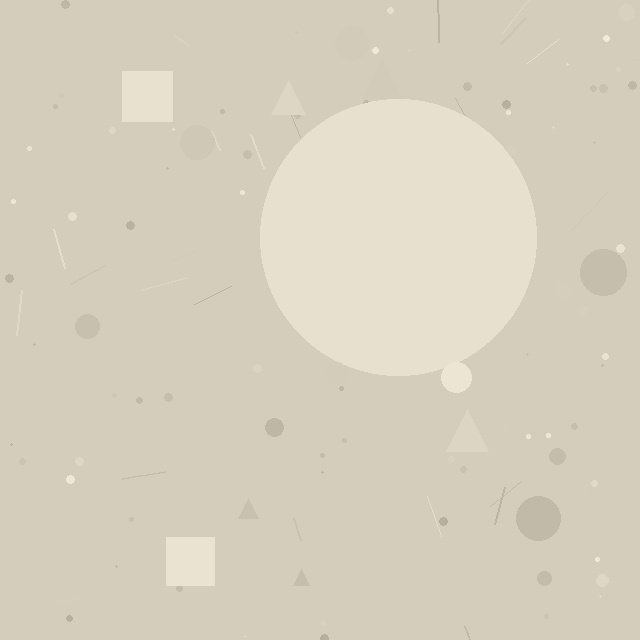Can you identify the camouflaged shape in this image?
The camouflaged shape is a circle.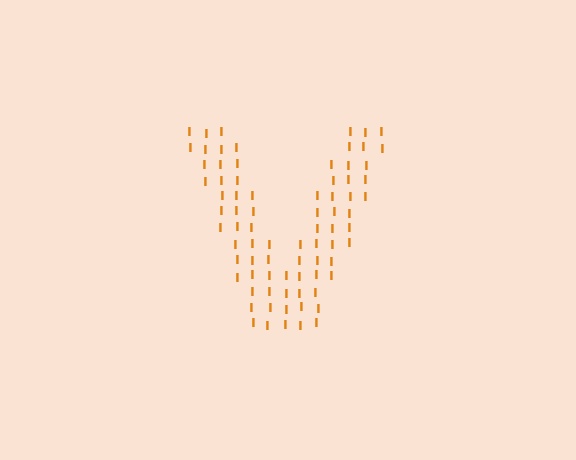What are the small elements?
The small elements are letter I's.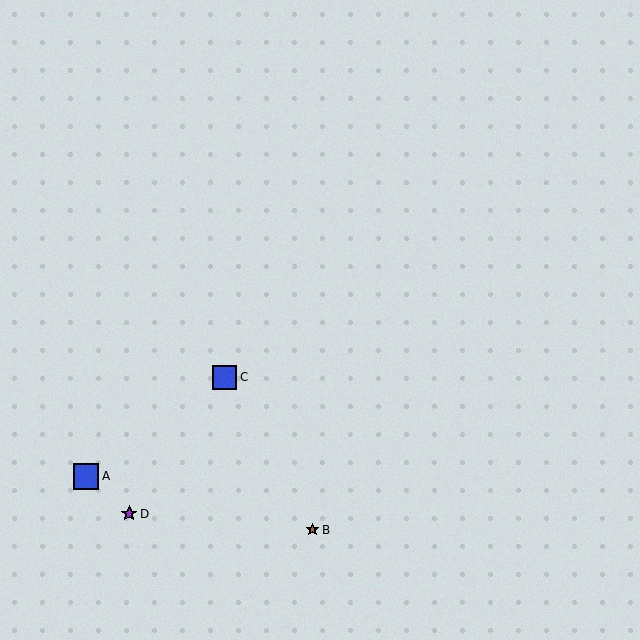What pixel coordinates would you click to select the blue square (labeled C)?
Click at (225, 377) to select the blue square C.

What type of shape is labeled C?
Shape C is a blue square.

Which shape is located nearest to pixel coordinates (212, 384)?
The blue square (labeled C) at (225, 377) is nearest to that location.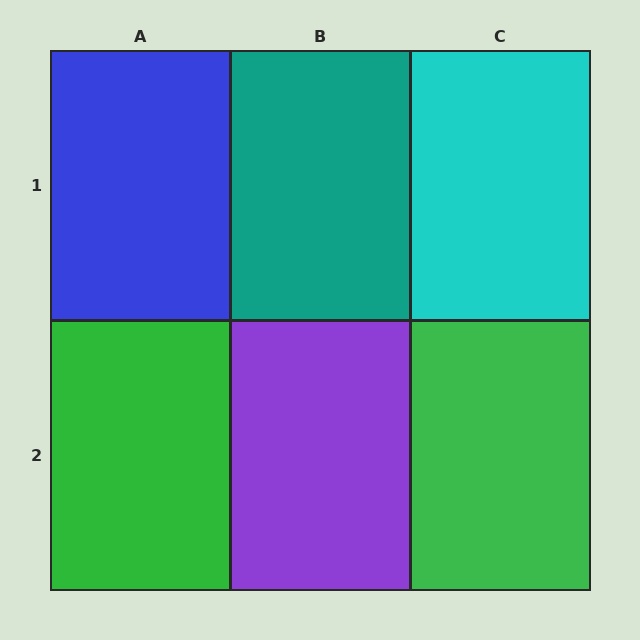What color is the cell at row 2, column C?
Green.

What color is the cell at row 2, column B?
Purple.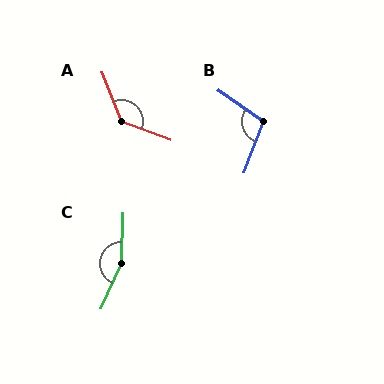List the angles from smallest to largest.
B (103°), A (133°), C (158°).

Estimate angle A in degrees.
Approximately 133 degrees.